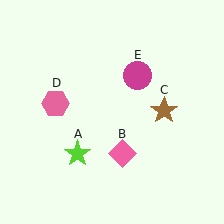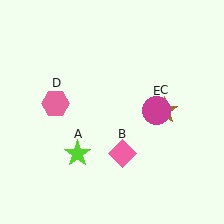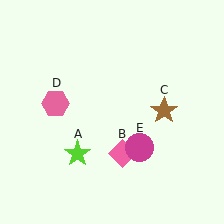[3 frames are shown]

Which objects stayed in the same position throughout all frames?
Lime star (object A) and pink diamond (object B) and brown star (object C) and pink hexagon (object D) remained stationary.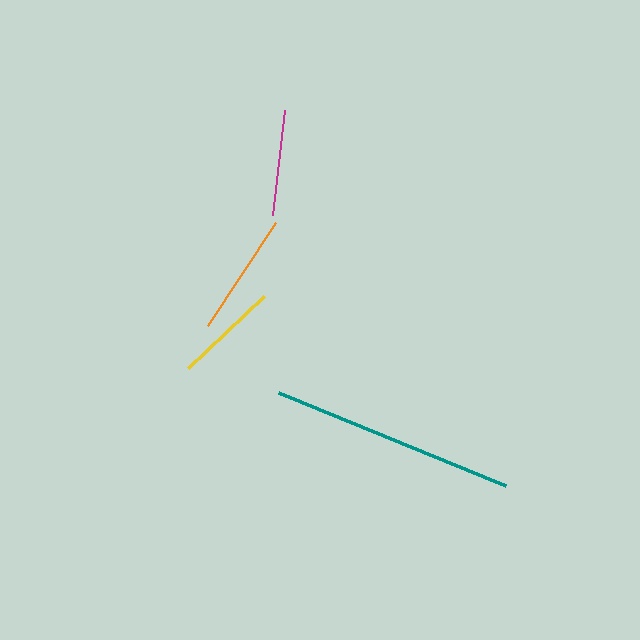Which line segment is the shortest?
The yellow line is the shortest at approximately 105 pixels.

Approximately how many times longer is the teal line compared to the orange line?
The teal line is approximately 2.0 times the length of the orange line.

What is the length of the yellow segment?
The yellow segment is approximately 105 pixels long.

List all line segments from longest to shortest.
From longest to shortest: teal, orange, magenta, yellow.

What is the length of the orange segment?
The orange segment is approximately 123 pixels long.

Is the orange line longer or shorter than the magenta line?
The orange line is longer than the magenta line.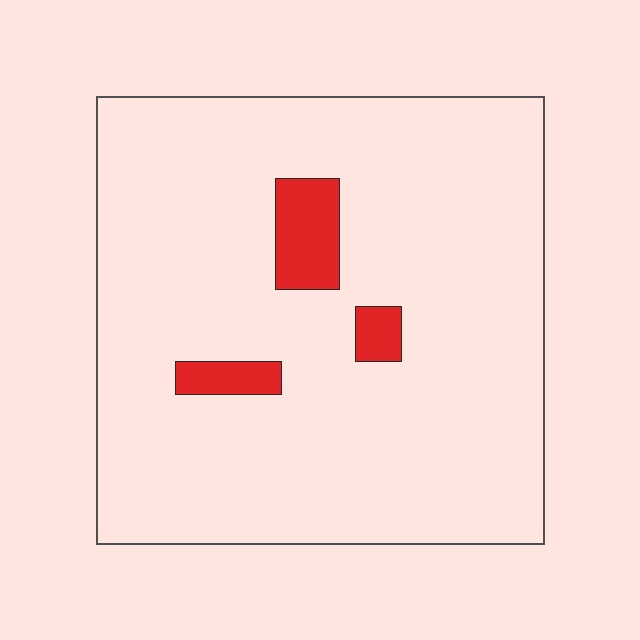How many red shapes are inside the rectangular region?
3.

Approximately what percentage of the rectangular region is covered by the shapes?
Approximately 5%.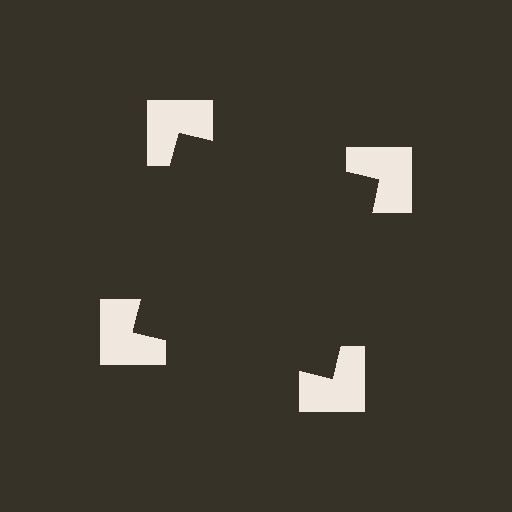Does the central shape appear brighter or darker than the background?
It typically appears slightly darker than the background, even though no actual brightness change is drawn.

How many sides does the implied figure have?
4 sides.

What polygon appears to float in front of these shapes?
An illusory square — its edges are inferred from the aligned wedge cuts in the notched squares, not physically drawn.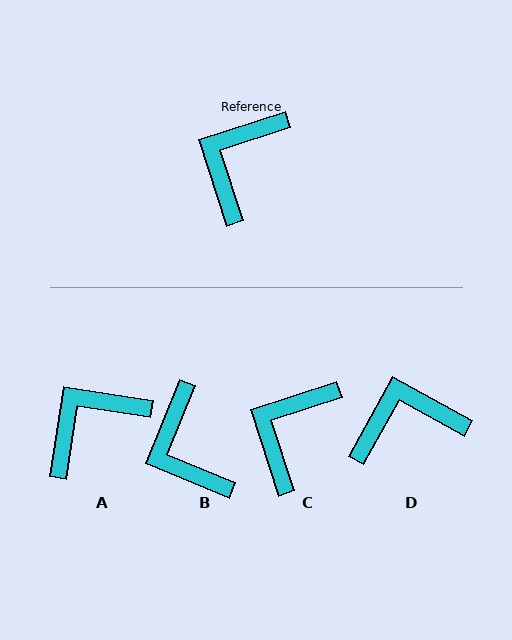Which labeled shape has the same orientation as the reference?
C.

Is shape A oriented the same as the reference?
No, it is off by about 27 degrees.